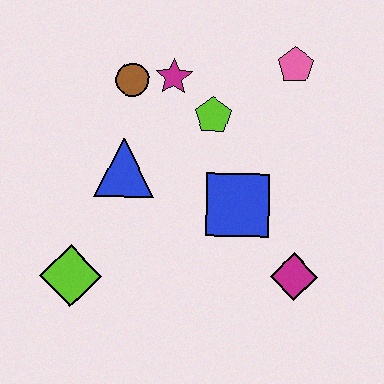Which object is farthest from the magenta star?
The magenta diamond is farthest from the magenta star.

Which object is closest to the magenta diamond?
The blue square is closest to the magenta diamond.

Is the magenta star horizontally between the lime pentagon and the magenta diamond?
No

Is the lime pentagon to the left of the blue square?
Yes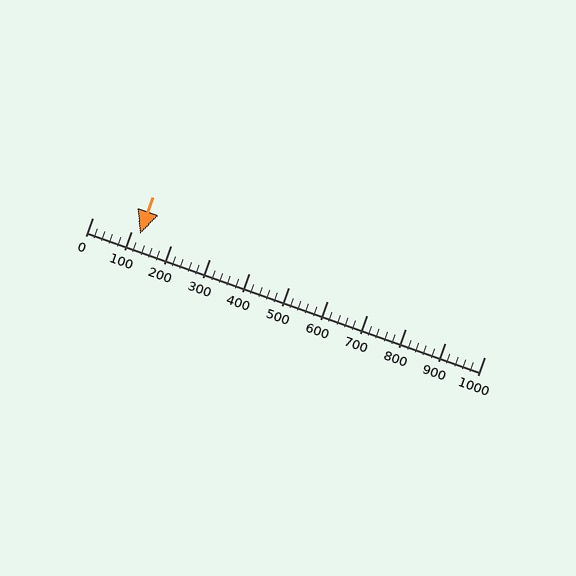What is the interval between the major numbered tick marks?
The major tick marks are spaced 100 units apart.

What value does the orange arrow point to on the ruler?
The orange arrow points to approximately 121.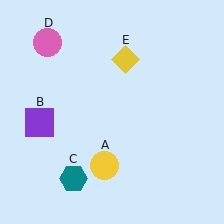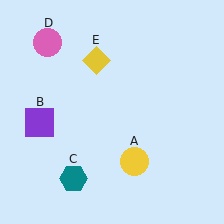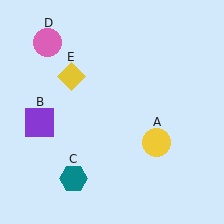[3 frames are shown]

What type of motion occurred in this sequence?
The yellow circle (object A), yellow diamond (object E) rotated counterclockwise around the center of the scene.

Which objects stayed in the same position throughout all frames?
Purple square (object B) and teal hexagon (object C) and pink circle (object D) remained stationary.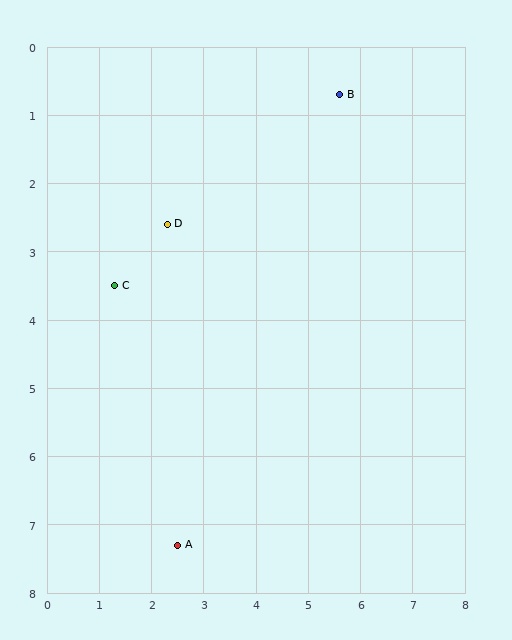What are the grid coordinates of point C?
Point C is at approximately (1.3, 3.5).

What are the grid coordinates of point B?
Point B is at approximately (5.6, 0.7).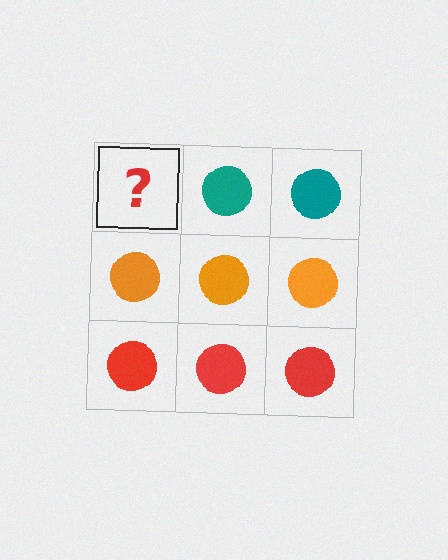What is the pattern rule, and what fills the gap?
The rule is that each row has a consistent color. The gap should be filled with a teal circle.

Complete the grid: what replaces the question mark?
The question mark should be replaced with a teal circle.